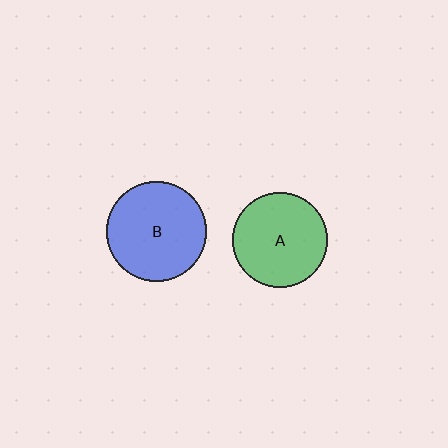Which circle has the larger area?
Circle B (blue).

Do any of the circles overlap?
No, none of the circles overlap.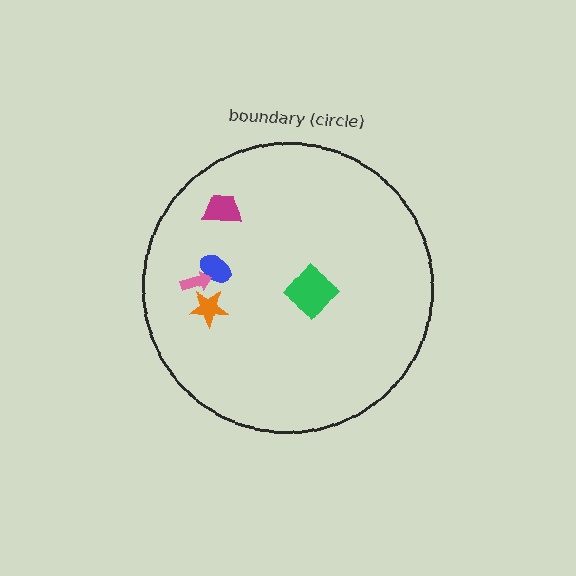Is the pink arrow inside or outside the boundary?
Inside.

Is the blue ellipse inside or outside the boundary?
Inside.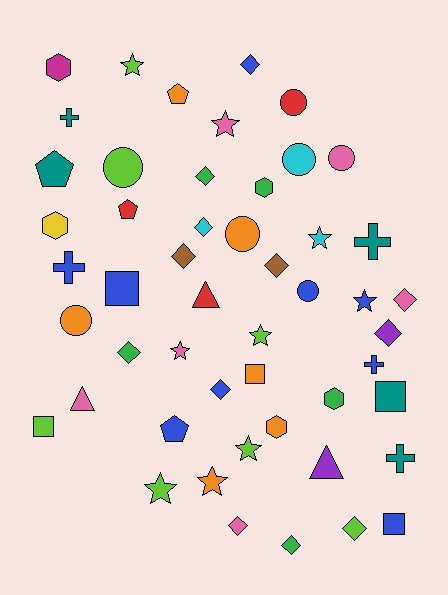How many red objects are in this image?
There are 3 red objects.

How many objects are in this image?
There are 50 objects.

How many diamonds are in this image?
There are 12 diamonds.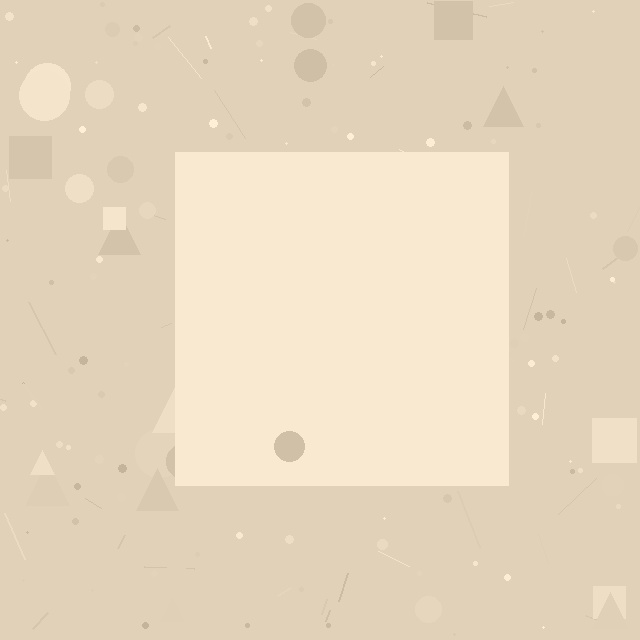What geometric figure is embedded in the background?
A square is embedded in the background.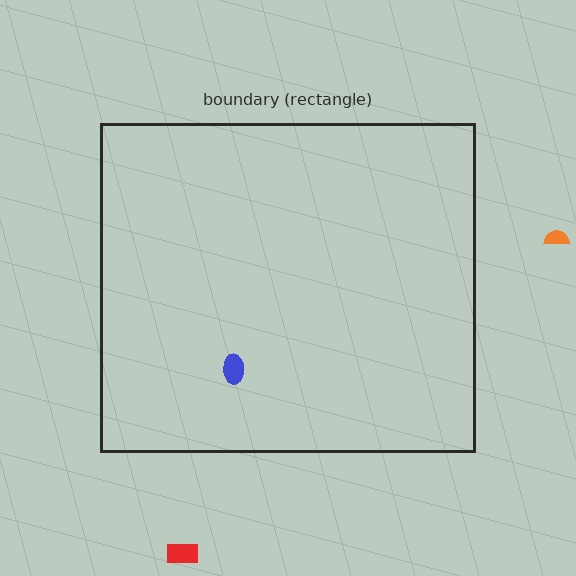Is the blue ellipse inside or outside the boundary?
Inside.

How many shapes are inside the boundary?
1 inside, 2 outside.